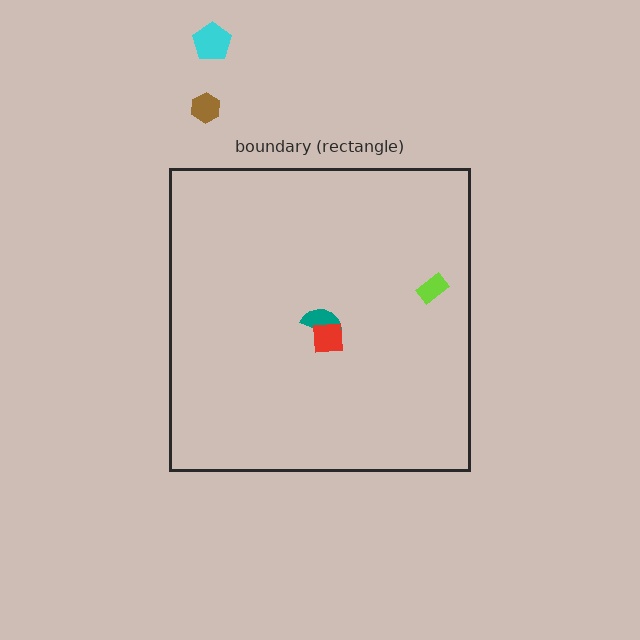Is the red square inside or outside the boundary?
Inside.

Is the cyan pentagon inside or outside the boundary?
Outside.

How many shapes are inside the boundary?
3 inside, 2 outside.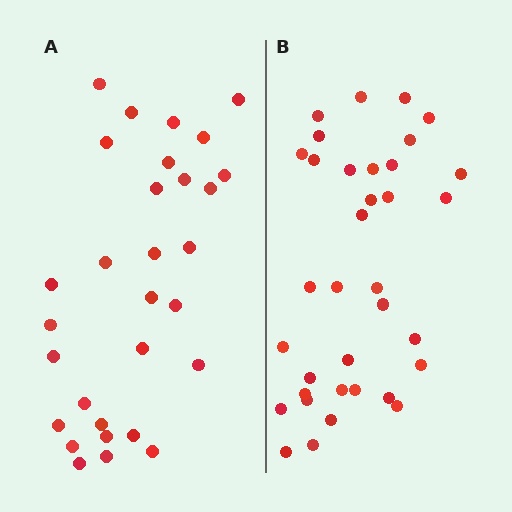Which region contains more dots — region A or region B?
Region B (the right region) has more dots.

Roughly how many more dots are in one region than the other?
Region B has about 5 more dots than region A.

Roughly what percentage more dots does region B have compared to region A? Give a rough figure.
About 15% more.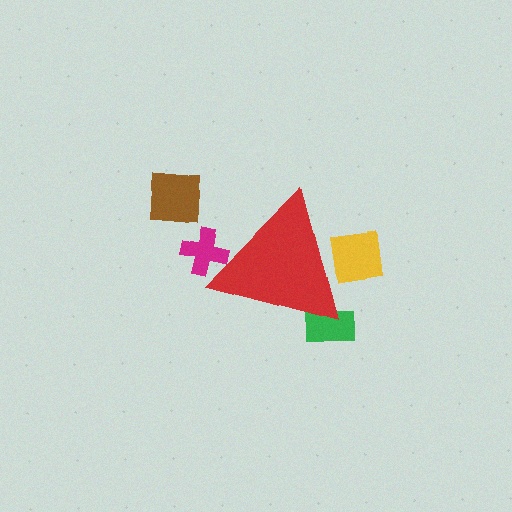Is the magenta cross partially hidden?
Yes, the magenta cross is partially hidden behind the red triangle.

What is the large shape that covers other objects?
A red triangle.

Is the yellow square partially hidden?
Yes, the yellow square is partially hidden behind the red triangle.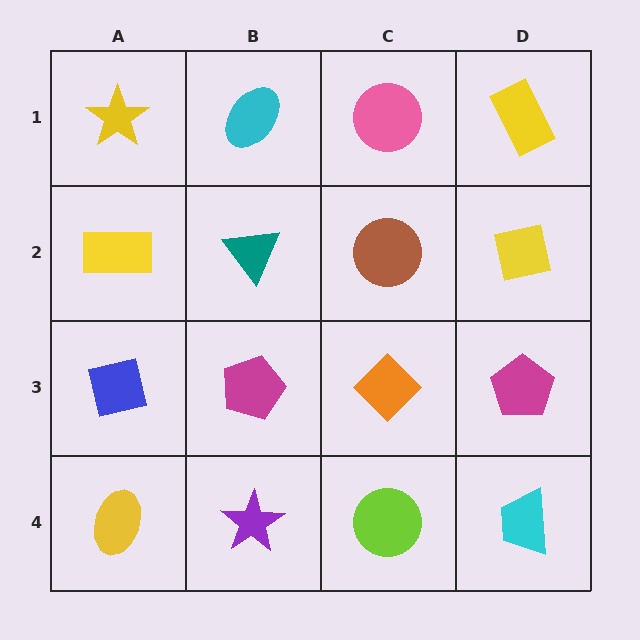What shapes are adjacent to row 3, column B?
A teal triangle (row 2, column B), a purple star (row 4, column B), a blue square (row 3, column A), an orange diamond (row 3, column C).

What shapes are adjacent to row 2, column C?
A pink circle (row 1, column C), an orange diamond (row 3, column C), a teal triangle (row 2, column B), a yellow square (row 2, column D).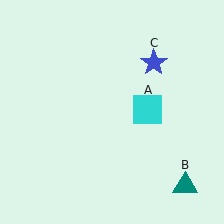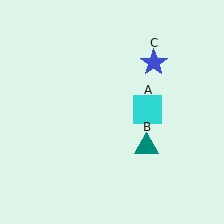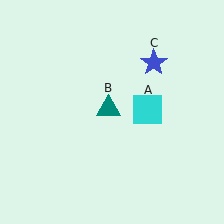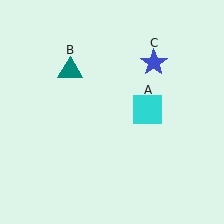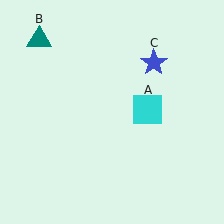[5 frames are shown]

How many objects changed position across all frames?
1 object changed position: teal triangle (object B).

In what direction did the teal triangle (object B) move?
The teal triangle (object B) moved up and to the left.